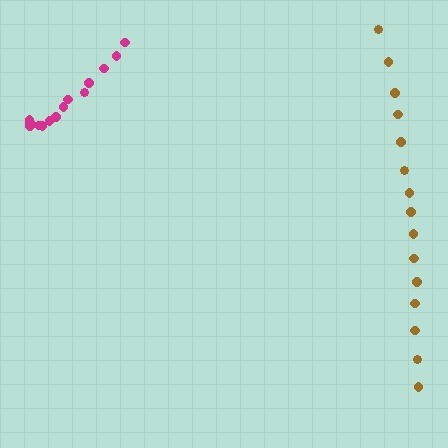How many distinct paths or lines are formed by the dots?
There are 2 distinct paths.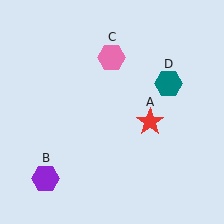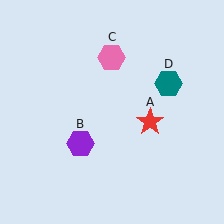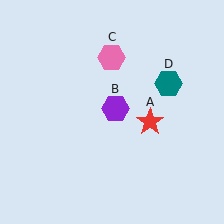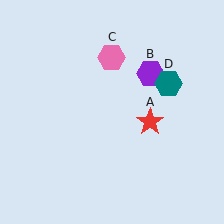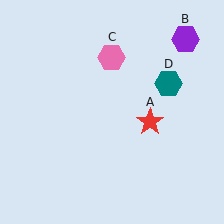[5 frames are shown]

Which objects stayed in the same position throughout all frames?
Red star (object A) and pink hexagon (object C) and teal hexagon (object D) remained stationary.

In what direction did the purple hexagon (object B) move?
The purple hexagon (object B) moved up and to the right.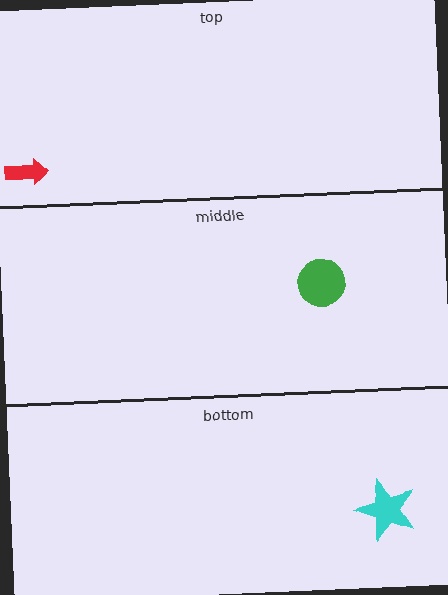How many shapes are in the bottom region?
1.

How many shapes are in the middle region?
1.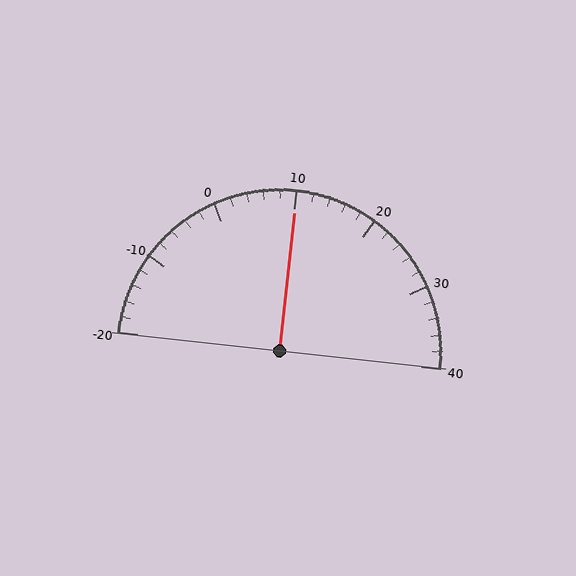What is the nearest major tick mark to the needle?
The nearest major tick mark is 10.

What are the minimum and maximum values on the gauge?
The gauge ranges from -20 to 40.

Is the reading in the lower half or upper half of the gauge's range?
The reading is in the upper half of the range (-20 to 40).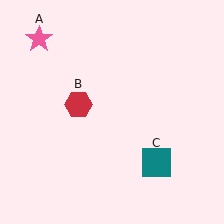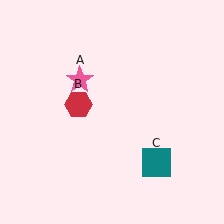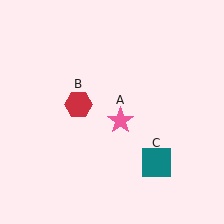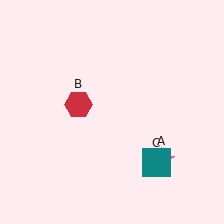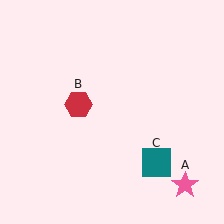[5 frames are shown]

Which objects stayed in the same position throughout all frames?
Red hexagon (object B) and teal square (object C) remained stationary.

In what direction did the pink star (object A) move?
The pink star (object A) moved down and to the right.